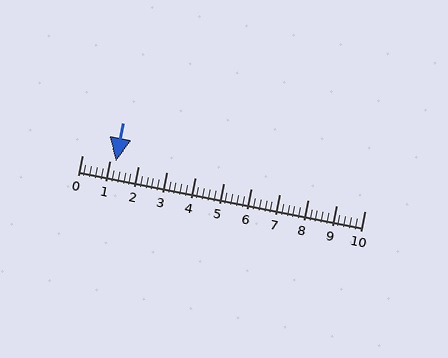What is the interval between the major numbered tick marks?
The major tick marks are spaced 1 units apart.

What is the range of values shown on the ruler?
The ruler shows values from 0 to 10.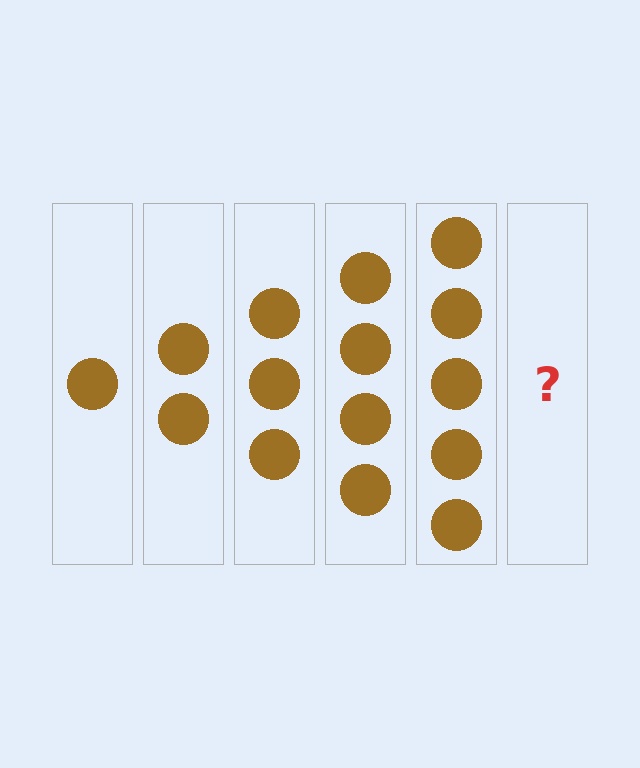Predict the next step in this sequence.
The next step is 6 circles.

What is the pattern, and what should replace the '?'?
The pattern is that each step adds one more circle. The '?' should be 6 circles.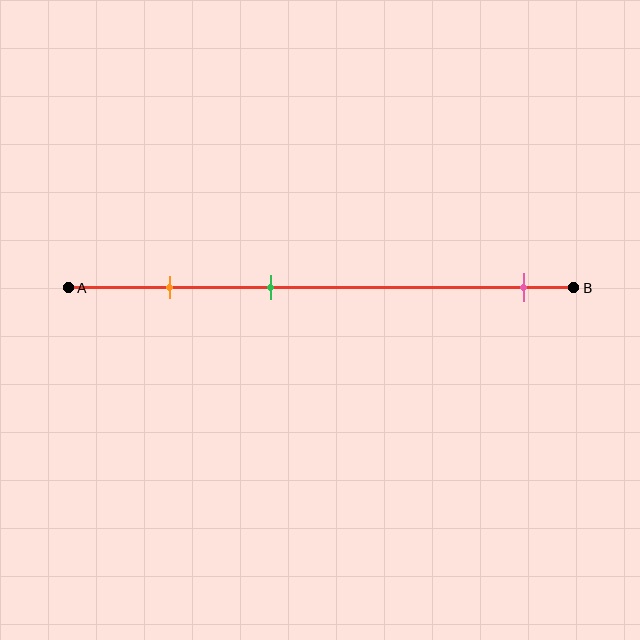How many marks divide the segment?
There are 3 marks dividing the segment.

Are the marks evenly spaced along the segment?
No, the marks are not evenly spaced.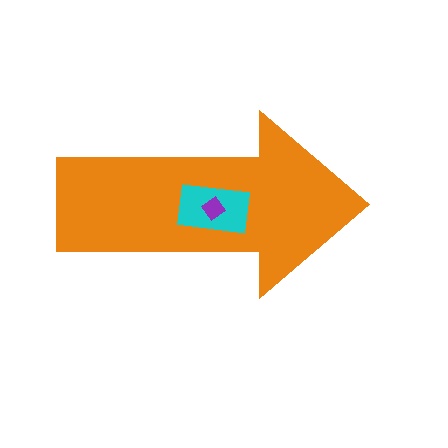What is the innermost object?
The purple diamond.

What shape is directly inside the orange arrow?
The cyan rectangle.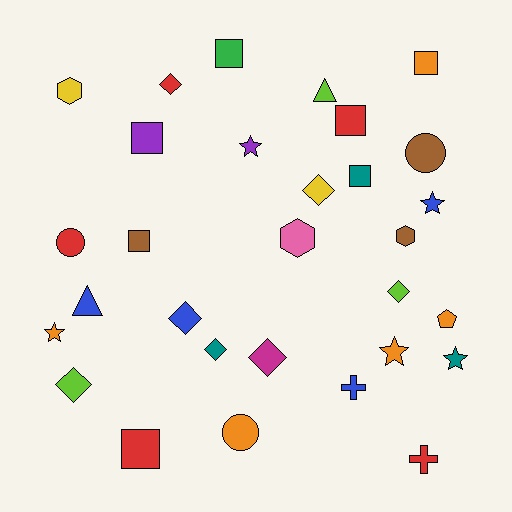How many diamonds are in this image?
There are 7 diamonds.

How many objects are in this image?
There are 30 objects.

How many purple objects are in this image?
There are 2 purple objects.